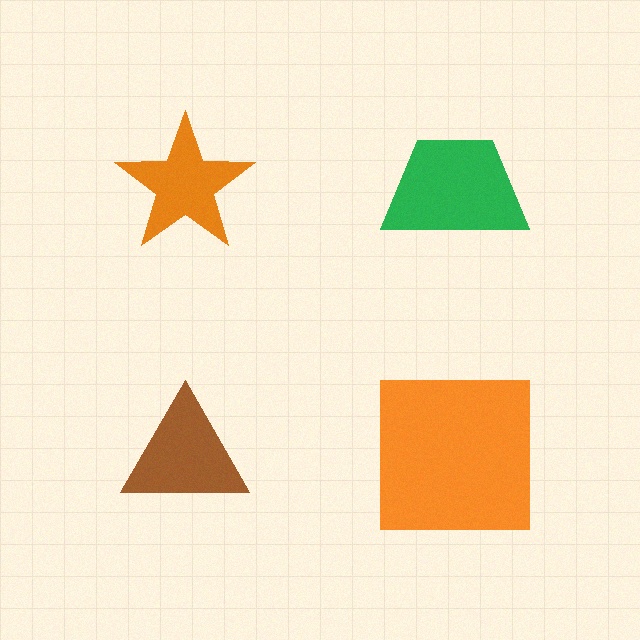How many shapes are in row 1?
2 shapes.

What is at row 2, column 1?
A brown triangle.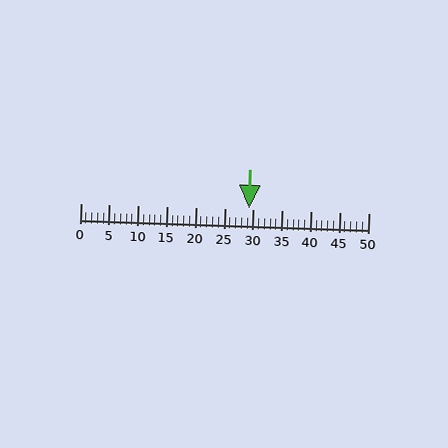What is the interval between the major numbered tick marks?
The major tick marks are spaced 5 units apart.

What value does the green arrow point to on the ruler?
The green arrow points to approximately 29.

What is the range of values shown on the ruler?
The ruler shows values from 0 to 50.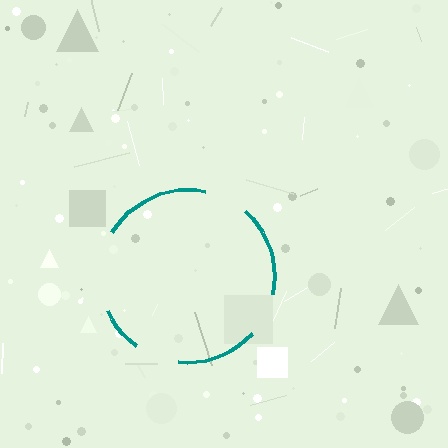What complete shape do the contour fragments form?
The contour fragments form a circle.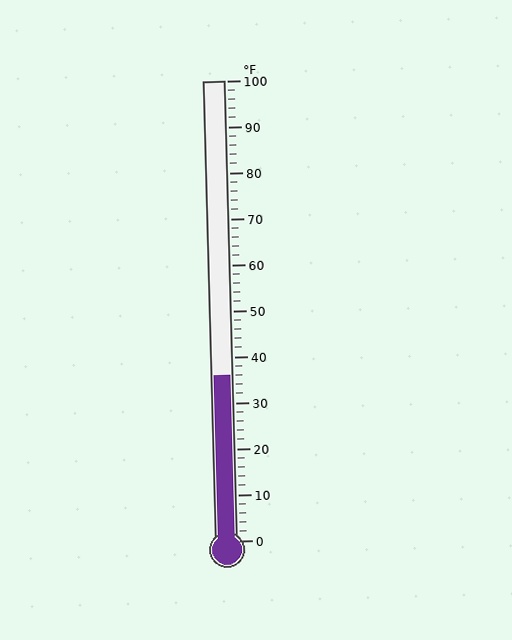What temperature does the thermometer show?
The thermometer shows approximately 36°F.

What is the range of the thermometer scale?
The thermometer scale ranges from 0°F to 100°F.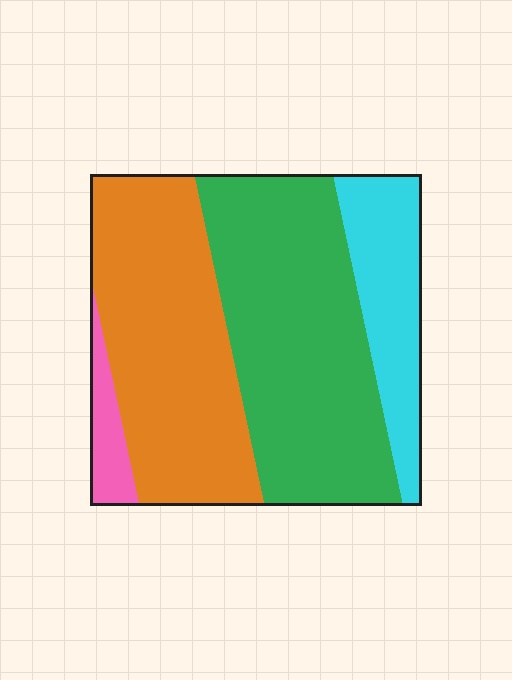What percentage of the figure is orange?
Orange covers about 35% of the figure.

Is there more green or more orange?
Green.